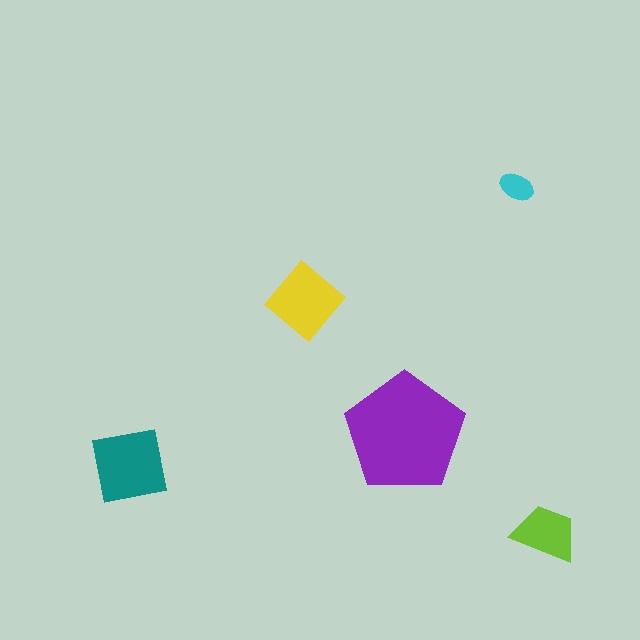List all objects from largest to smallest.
The purple pentagon, the teal square, the yellow diamond, the lime trapezoid, the cyan ellipse.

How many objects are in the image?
There are 5 objects in the image.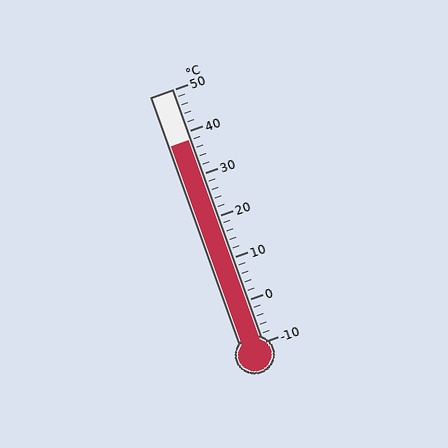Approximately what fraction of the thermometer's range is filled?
The thermometer is filled to approximately 80% of its range.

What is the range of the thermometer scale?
The thermometer scale ranges from -10°C to 50°C.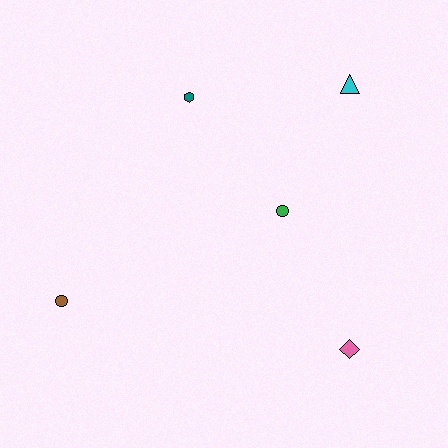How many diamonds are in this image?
There is 1 diamond.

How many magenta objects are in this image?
There are no magenta objects.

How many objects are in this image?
There are 5 objects.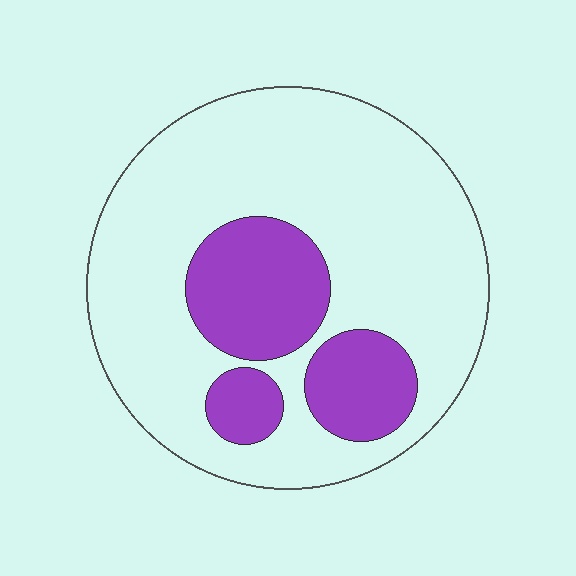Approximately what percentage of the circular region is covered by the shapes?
Approximately 25%.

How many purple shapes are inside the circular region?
3.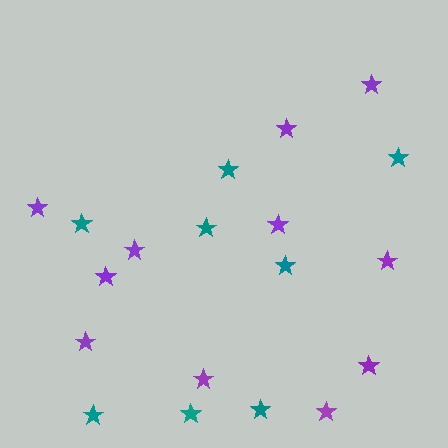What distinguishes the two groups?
There are 2 groups: one group of teal stars (8) and one group of purple stars (11).